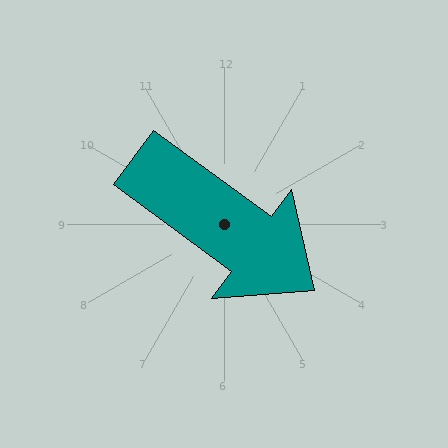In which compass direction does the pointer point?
Southeast.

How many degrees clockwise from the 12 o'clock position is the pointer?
Approximately 126 degrees.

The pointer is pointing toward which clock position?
Roughly 4 o'clock.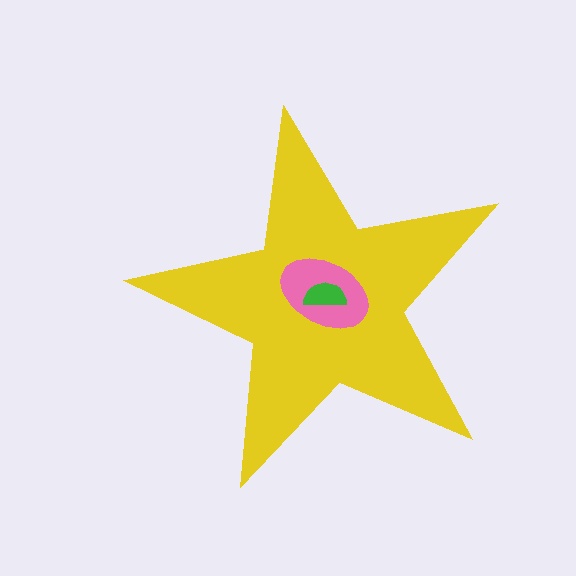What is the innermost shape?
The green semicircle.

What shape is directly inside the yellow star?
The pink ellipse.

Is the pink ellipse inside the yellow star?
Yes.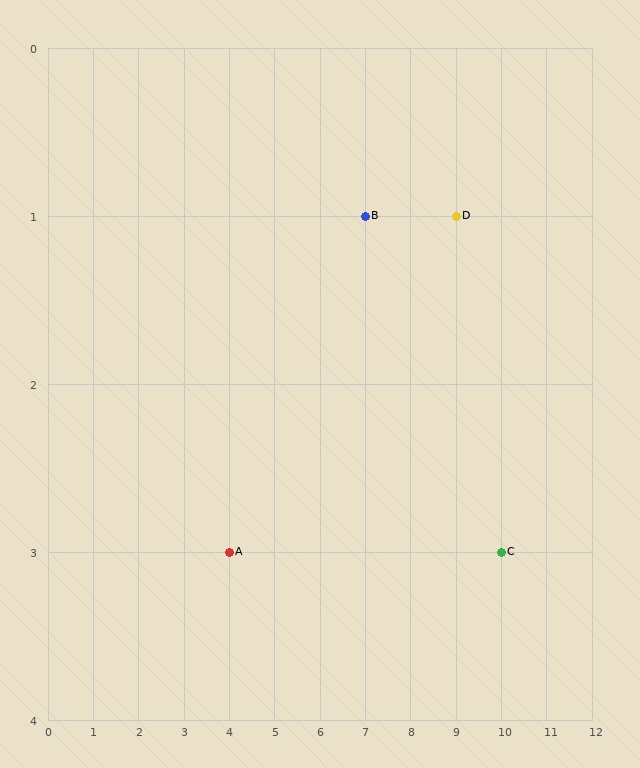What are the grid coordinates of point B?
Point B is at grid coordinates (7, 1).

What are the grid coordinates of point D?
Point D is at grid coordinates (9, 1).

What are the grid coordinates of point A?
Point A is at grid coordinates (4, 3).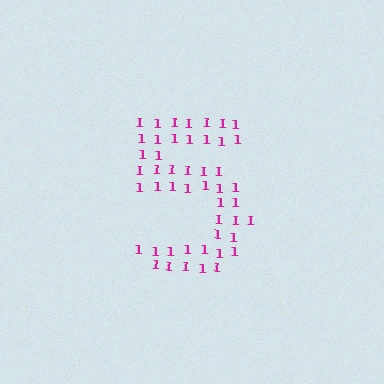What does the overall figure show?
The overall figure shows the digit 5.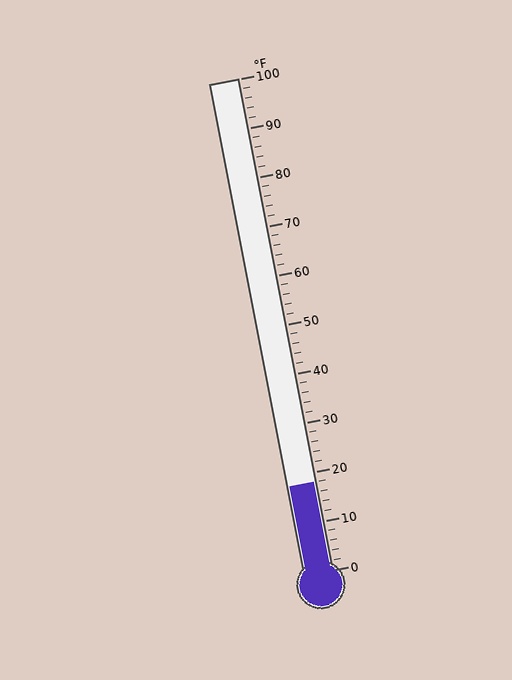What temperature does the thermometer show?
The thermometer shows approximately 18°F.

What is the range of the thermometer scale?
The thermometer scale ranges from 0°F to 100°F.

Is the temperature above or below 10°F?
The temperature is above 10°F.